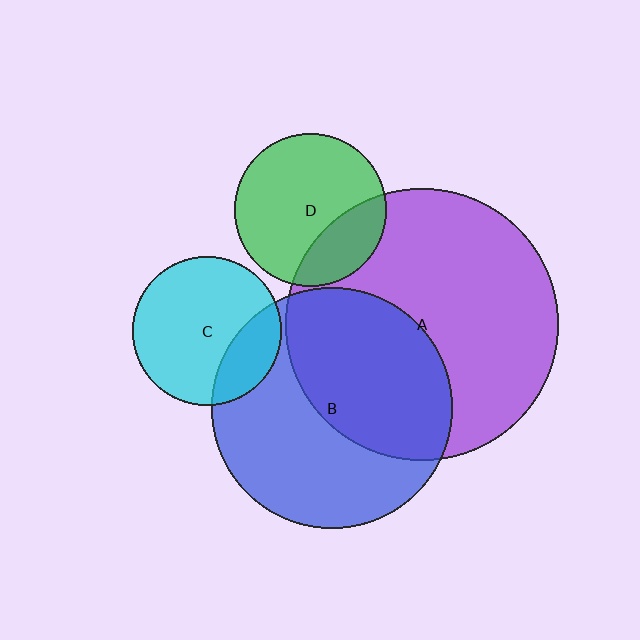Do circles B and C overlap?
Yes.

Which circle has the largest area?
Circle A (purple).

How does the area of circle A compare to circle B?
Approximately 1.3 times.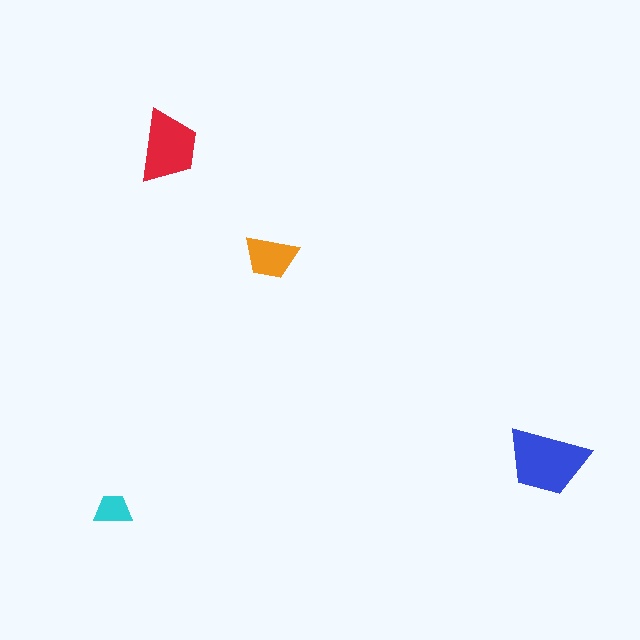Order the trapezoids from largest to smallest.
the blue one, the red one, the orange one, the cyan one.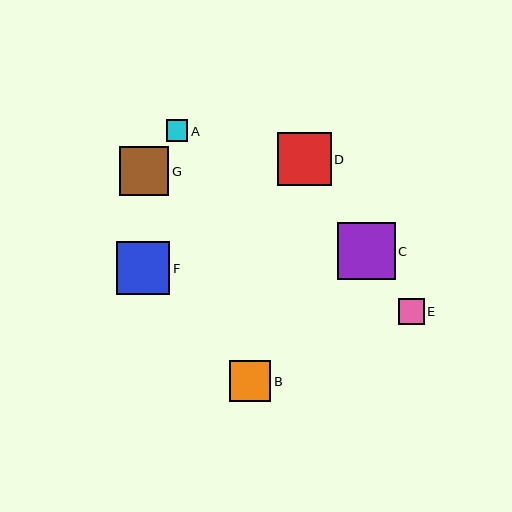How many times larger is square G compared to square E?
Square G is approximately 1.9 times the size of square E.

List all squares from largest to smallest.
From largest to smallest: C, F, D, G, B, E, A.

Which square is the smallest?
Square A is the smallest with a size of approximately 21 pixels.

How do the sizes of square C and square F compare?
Square C and square F are approximately the same size.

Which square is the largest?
Square C is the largest with a size of approximately 58 pixels.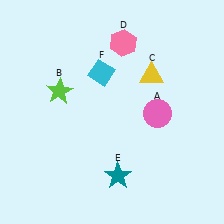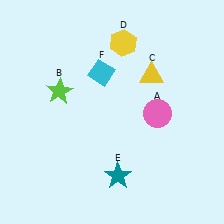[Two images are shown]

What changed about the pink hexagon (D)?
In Image 1, D is pink. In Image 2, it changed to yellow.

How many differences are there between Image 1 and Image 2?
There is 1 difference between the two images.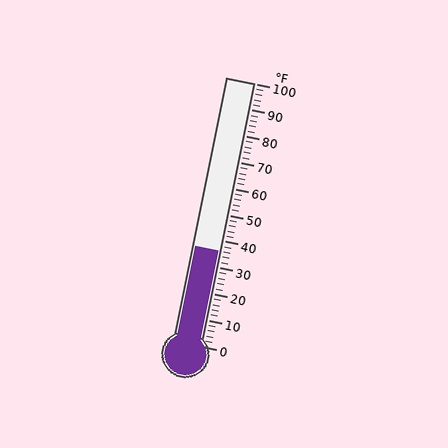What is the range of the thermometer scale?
The thermometer scale ranges from 0°F to 100°F.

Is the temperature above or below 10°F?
The temperature is above 10°F.